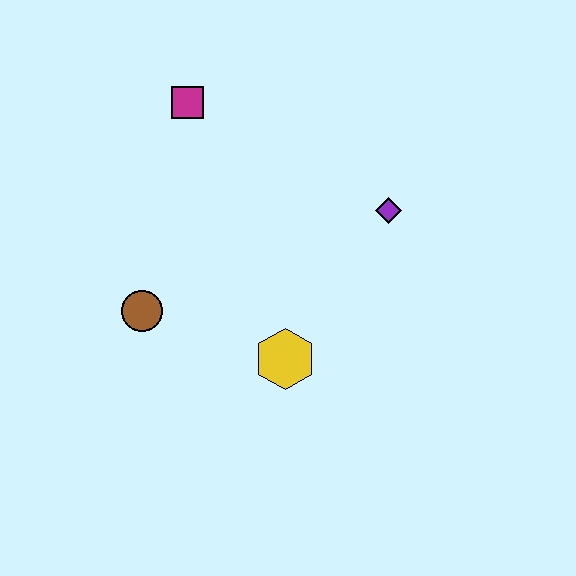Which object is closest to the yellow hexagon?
The brown circle is closest to the yellow hexagon.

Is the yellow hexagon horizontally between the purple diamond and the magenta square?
Yes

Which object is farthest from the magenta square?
The yellow hexagon is farthest from the magenta square.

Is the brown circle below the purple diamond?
Yes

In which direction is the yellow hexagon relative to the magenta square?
The yellow hexagon is below the magenta square.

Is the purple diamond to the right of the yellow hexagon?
Yes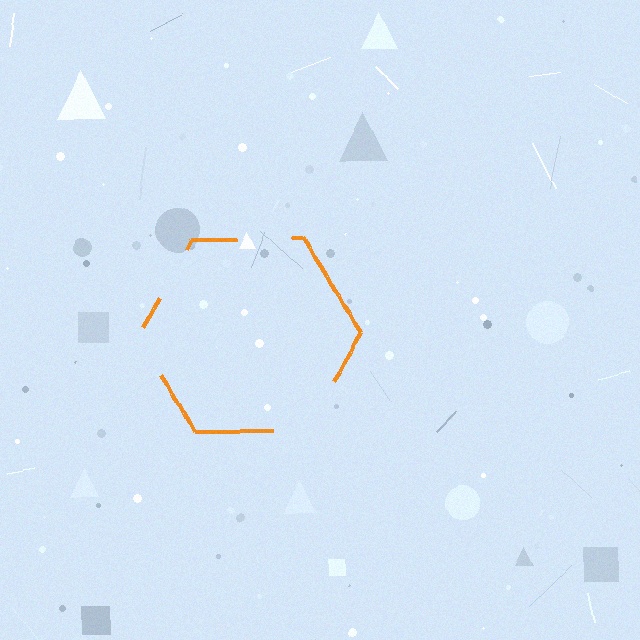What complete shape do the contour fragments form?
The contour fragments form a hexagon.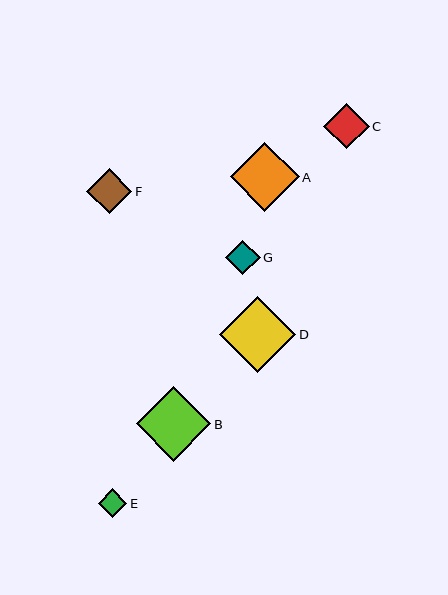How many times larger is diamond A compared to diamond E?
Diamond A is approximately 2.4 times the size of diamond E.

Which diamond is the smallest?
Diamond E is the smallest with a size of approximately 29 pixels.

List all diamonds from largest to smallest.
From largest to smallest: D, B, A, C, F, G, E.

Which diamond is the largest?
Diamond D is the largest with a size of approximately 76 pixels.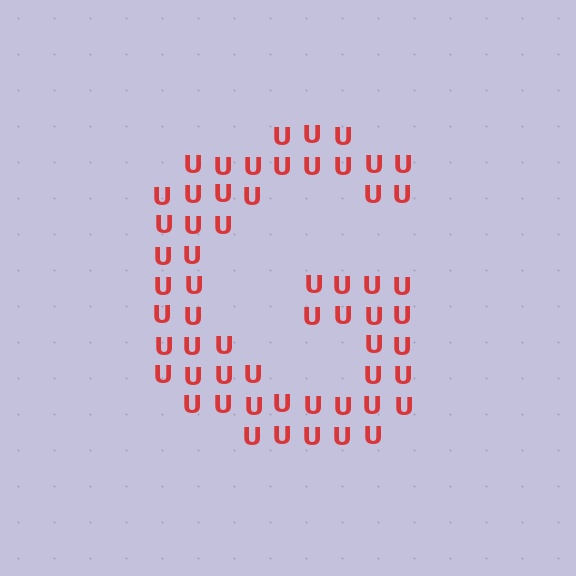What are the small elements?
The small elements are letter U's.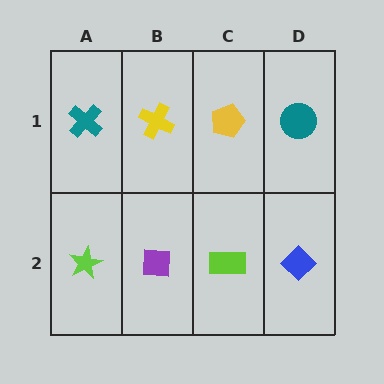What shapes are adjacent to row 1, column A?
A lime star (row 2, column A), a yellow cross (row 1, column B).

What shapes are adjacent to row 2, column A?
A teal cross (row 1, column A), a purple square (row 2, column B).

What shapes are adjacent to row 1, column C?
A lime rectangle (row 2, column C), a yellow cross (row 1, column B), a teal circle (row 1, column D).